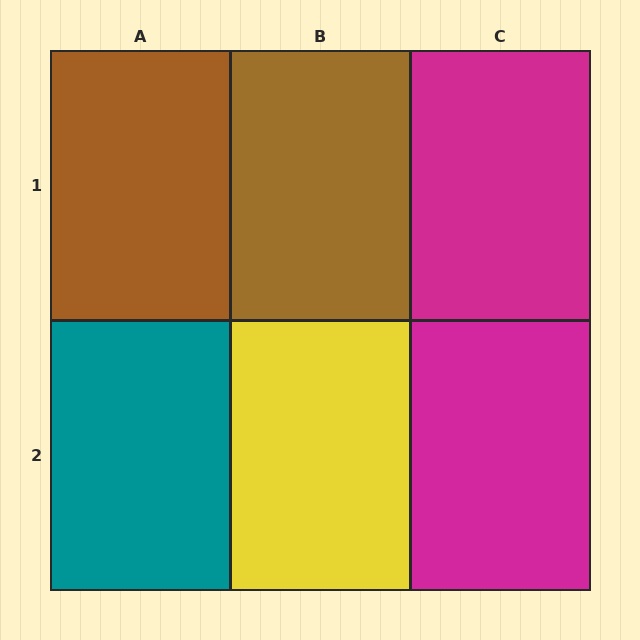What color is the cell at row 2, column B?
Yellow.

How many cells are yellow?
1 cell is yellow.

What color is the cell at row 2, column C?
Magenta.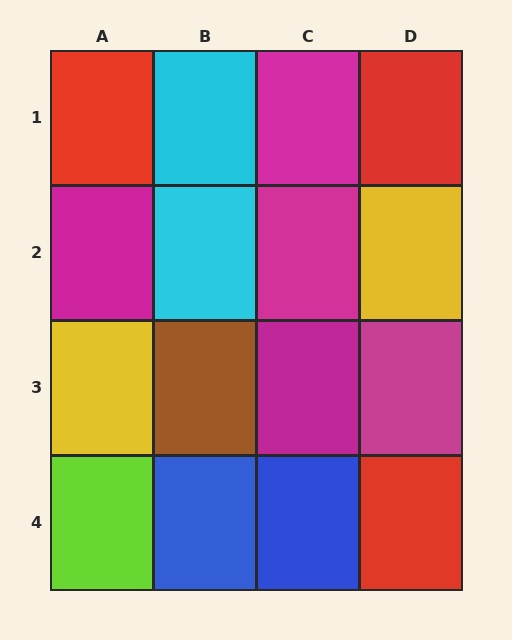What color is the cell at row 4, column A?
Lime.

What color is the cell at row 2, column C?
Magenta.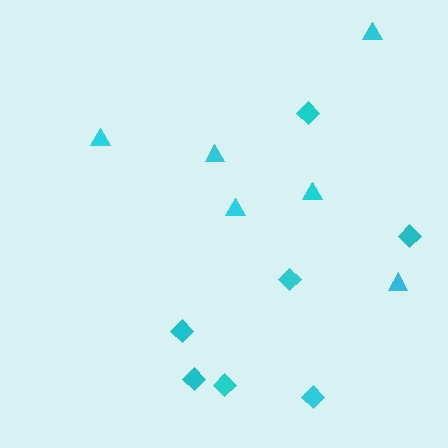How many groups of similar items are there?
There are 2 groups: one group of diamonds (7) and one group of triangles (6).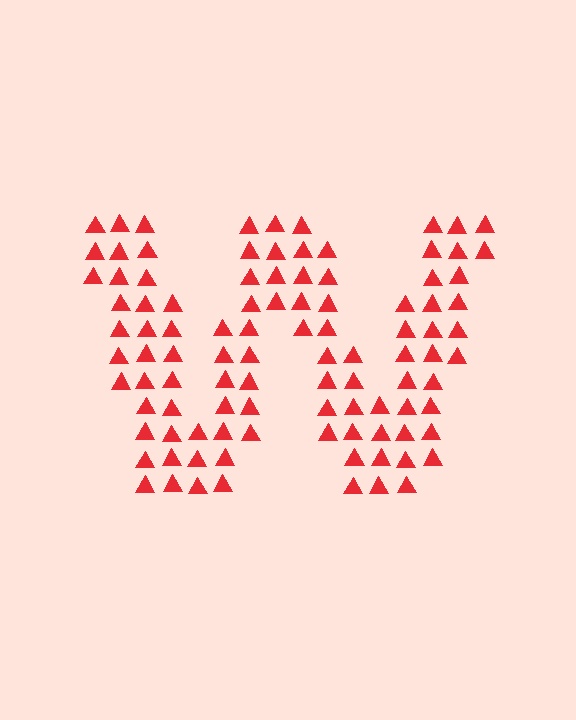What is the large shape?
The large shape is the letter W.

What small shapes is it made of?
It is made of small triangles.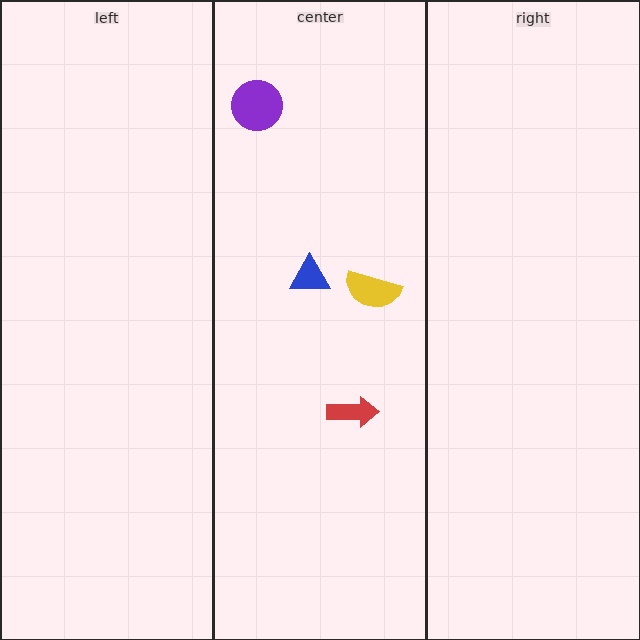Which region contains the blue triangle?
The center region.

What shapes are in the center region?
The blue triangle, the purple circle, the yellow semicircle, the red arrow.